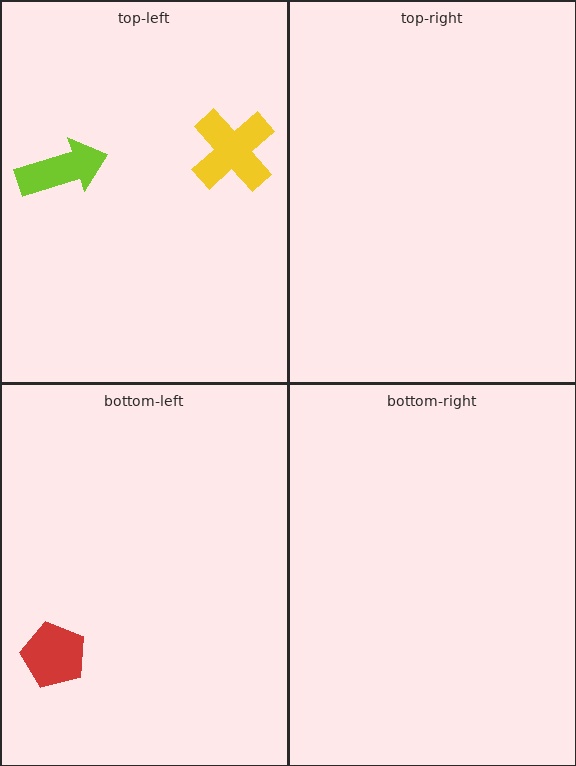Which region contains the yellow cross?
The top-left region.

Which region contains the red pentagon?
The bottom-left region.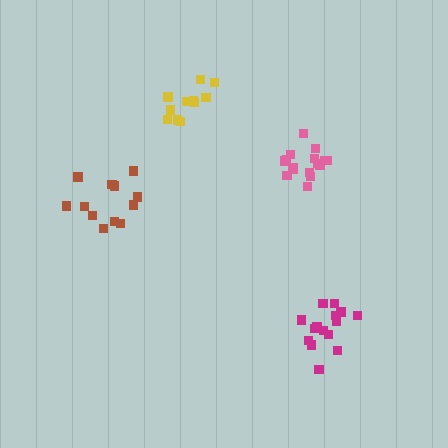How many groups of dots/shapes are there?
There are 4 groups.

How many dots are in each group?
Group 1: 16 dots, Group 2: 11 dots, Group 3: 15 dots, Group 4: 12 dots (54 total).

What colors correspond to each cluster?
The clusters are colored: pink, yellow, magenta, brown.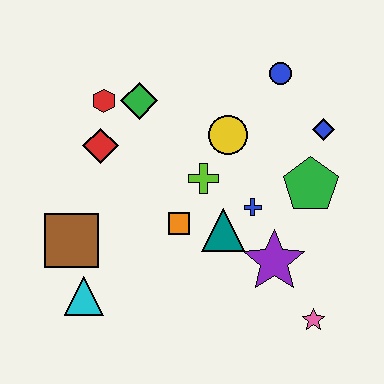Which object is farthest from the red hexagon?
The pink star is farthest from the red hexagon.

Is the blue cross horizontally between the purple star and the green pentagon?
No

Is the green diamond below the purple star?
No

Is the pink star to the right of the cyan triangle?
Yes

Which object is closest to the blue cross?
The teal triangle is closest to the blue cross.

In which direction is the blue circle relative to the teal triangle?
The blue circle is above the teal triangle.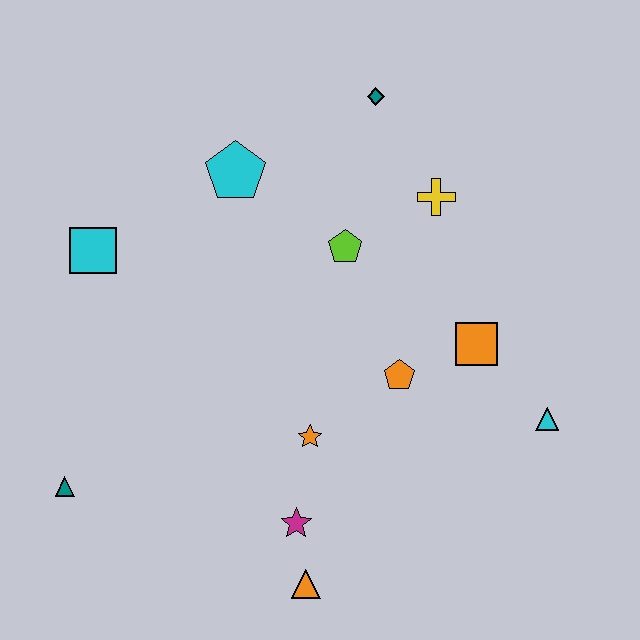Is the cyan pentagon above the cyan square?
Yes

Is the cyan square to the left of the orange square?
Yes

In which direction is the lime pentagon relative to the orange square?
The lime pentagon is to the left of the orange square.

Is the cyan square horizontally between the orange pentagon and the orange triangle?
No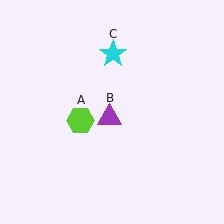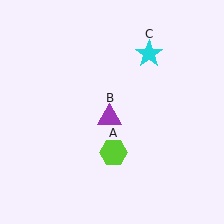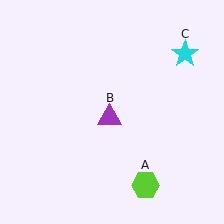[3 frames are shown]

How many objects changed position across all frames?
2 objects changed position: lime hexagon (object A), cyan star (object C).